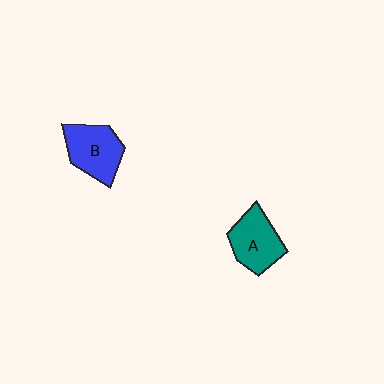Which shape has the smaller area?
Shape A (teal).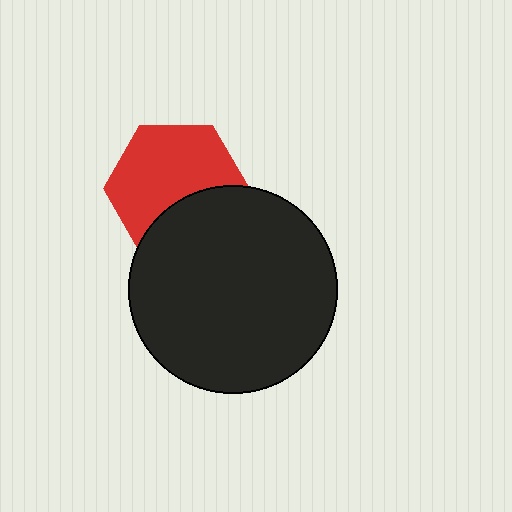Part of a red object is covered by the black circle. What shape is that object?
It is a hexagon.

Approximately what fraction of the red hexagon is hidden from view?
Roughly 33% of the red hexagon is hidden behind the black circle.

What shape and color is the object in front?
The object in front is a black circle.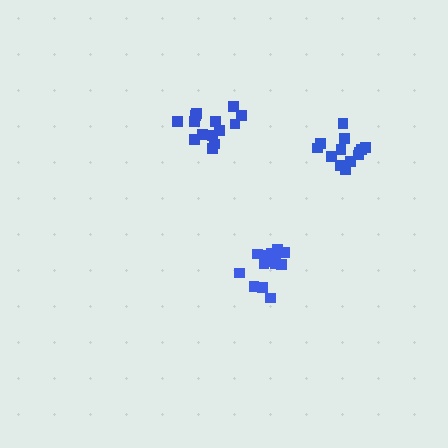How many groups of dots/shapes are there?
There are 3 groups.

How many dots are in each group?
Group 1: 14 dots, Group 2: 14 dots, Group 3: 13 dots (41 total).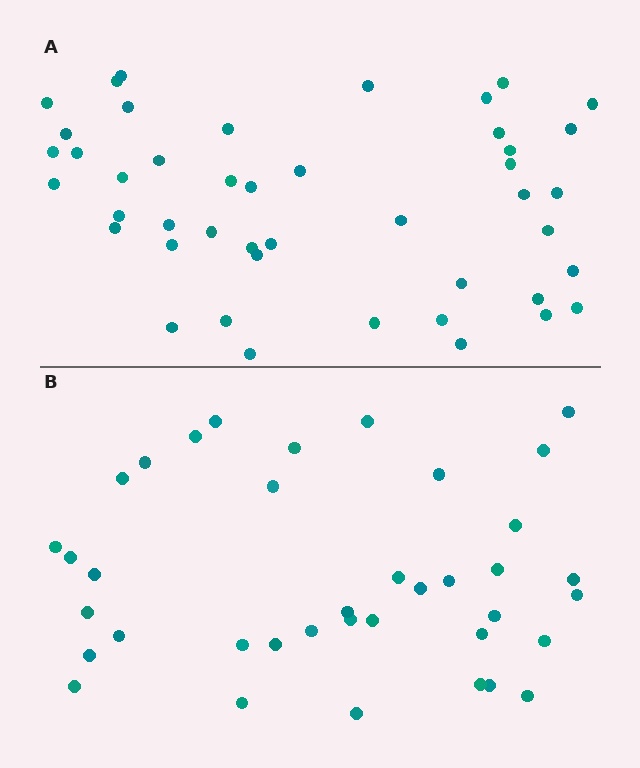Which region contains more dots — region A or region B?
Region A (the top region) has more dots.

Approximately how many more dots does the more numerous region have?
Region A has roughly 8 or so more dots than region B.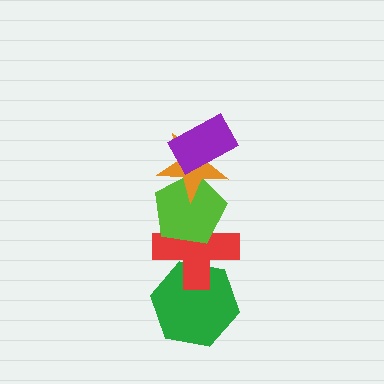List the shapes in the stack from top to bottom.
From top to bottom: the purple rectangle, the orange star, the lime pentagon, the red cross, the green hexagon.